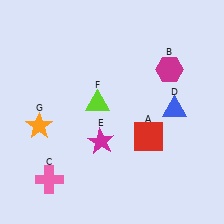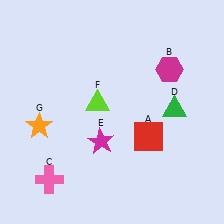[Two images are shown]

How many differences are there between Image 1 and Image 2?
There is 1 difference between the two images.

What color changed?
The triangle (D) changed from blue in Image 1 to green in Image 2.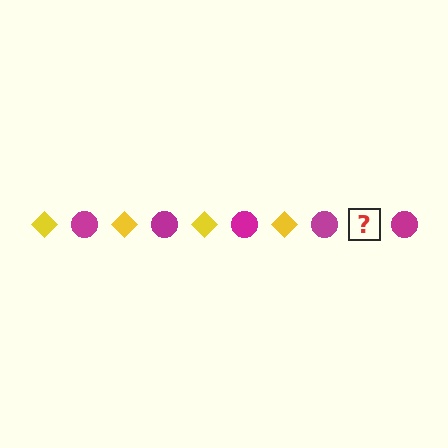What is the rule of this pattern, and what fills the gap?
The rule is that the pattern alternates between yellow diamond and magenta circle. The gap should be filled with a yellow diamond.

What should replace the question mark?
The question mark should be replaced with a yellow diamond.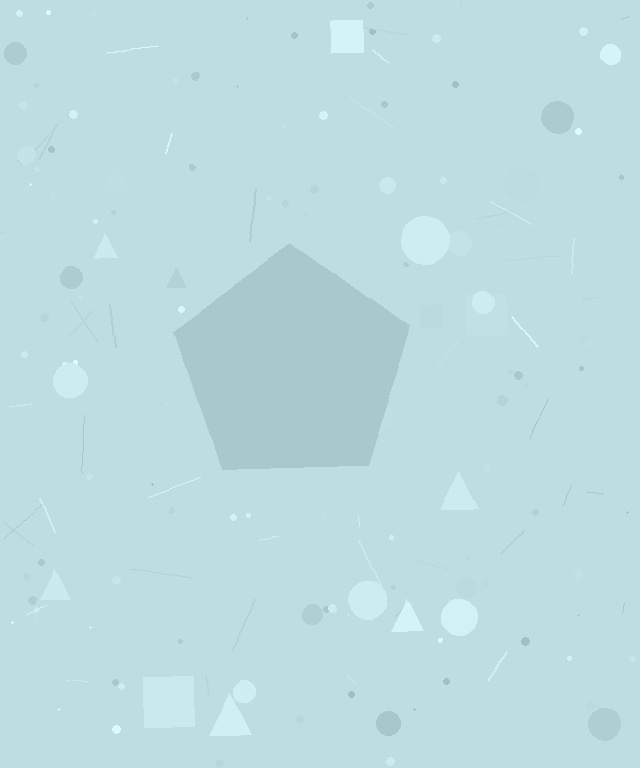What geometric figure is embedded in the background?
A pentagon is embedded in the background.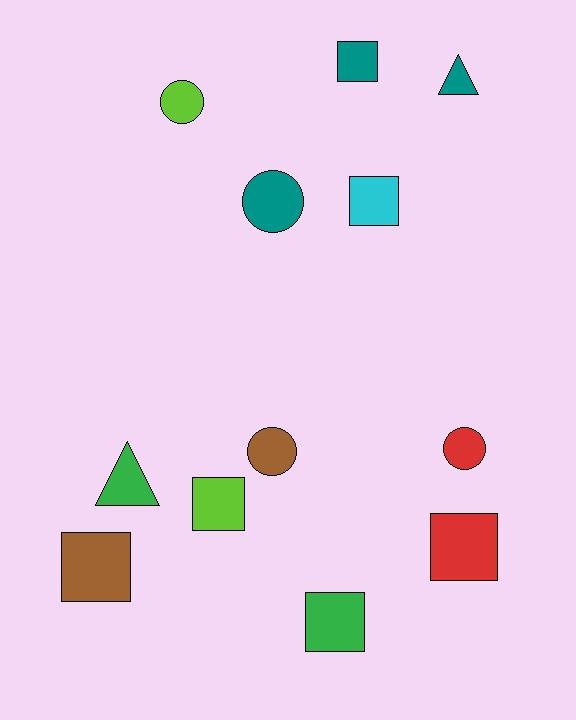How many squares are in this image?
There are 6 squares.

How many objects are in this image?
There are 12 objects.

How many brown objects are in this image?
There are 2 brown objects.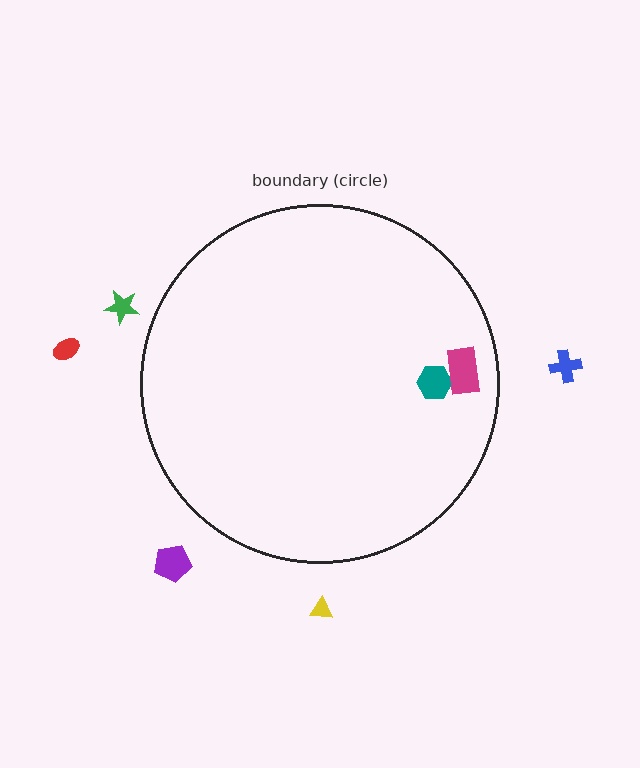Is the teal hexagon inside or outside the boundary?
Inside.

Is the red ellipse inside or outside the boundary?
Outside.